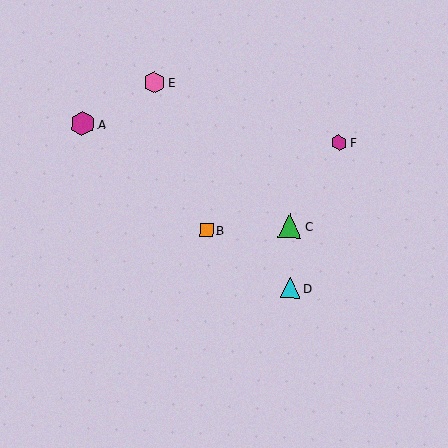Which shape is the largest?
The magenta hexagon (labeled A) is the largest.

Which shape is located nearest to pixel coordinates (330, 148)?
The magenta hexagon (labeled F) at (339, 143) is nearest to that location.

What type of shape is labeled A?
Shape A is a magenta hexagon.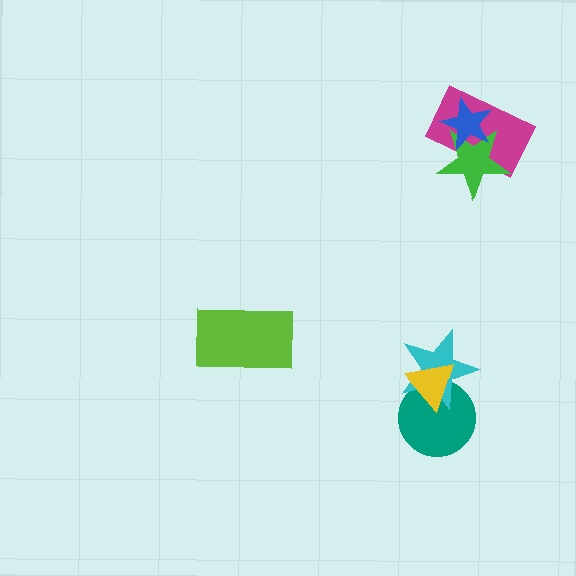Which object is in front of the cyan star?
The yellow triangle is in front of the cyan star.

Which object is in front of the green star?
The blue star is in front of the green star.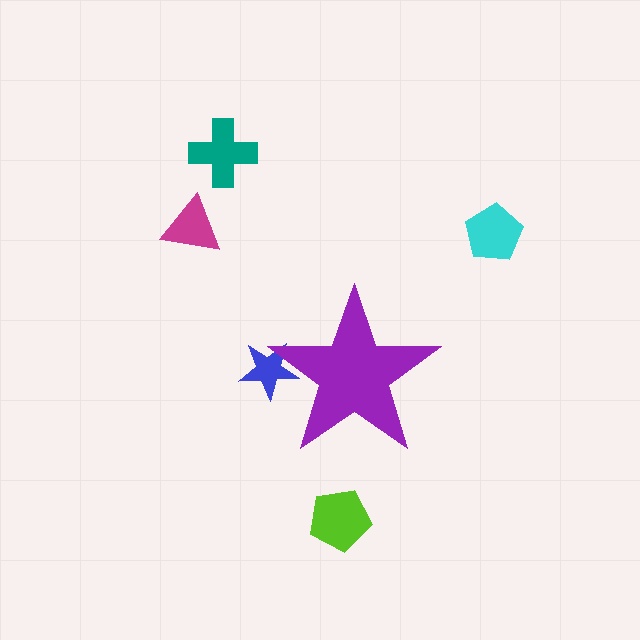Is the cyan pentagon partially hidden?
No, the cyan pentagon is fully visible.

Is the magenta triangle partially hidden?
No, the magenta triangle is fully visible.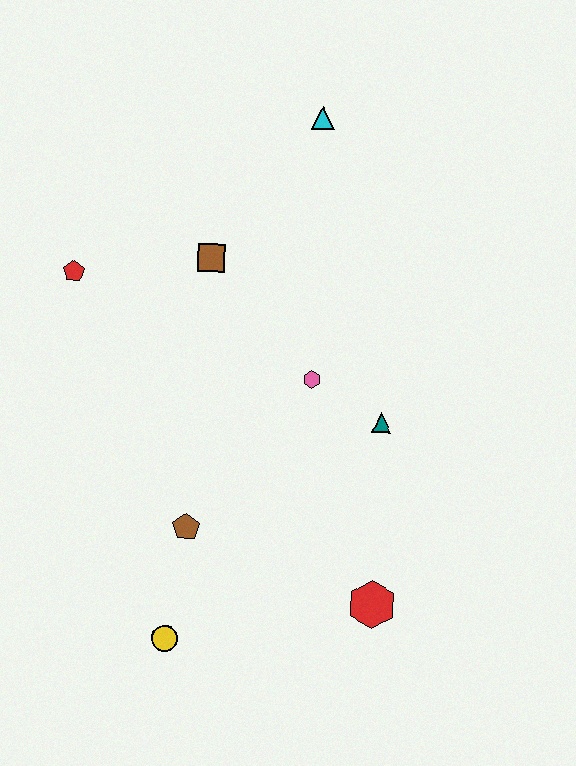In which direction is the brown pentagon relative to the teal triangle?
The brown pentagon is to the left of the teal triangle.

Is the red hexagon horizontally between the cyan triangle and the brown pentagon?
No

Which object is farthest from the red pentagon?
The red hexagon is farthest from the red pentagon.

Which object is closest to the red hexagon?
The teal triangle is closest to the red hexagon.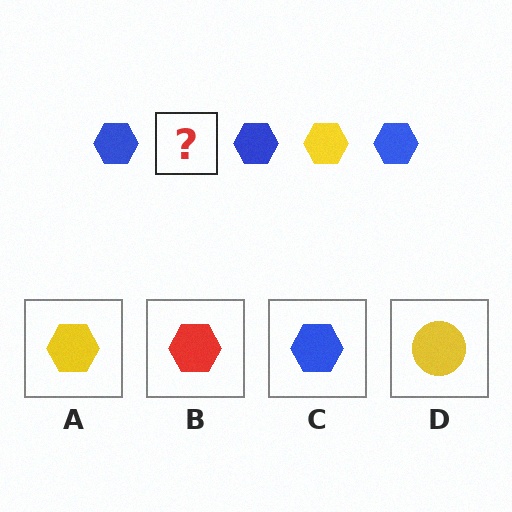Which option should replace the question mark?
Option A.